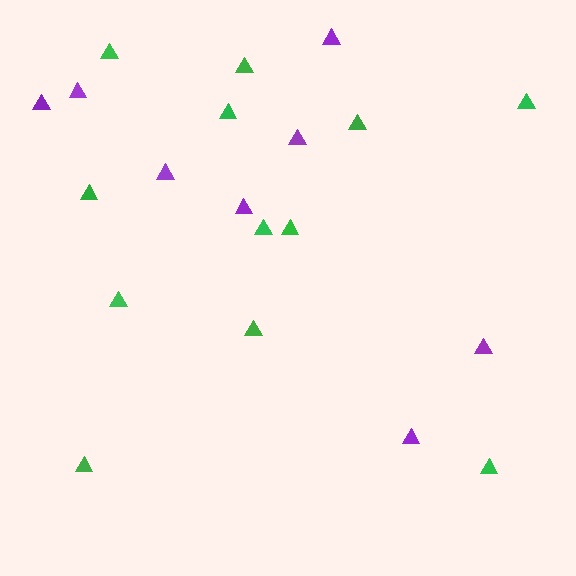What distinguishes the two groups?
There are 2 groups: one group of purple triangles (8) and one group of green triangles (12).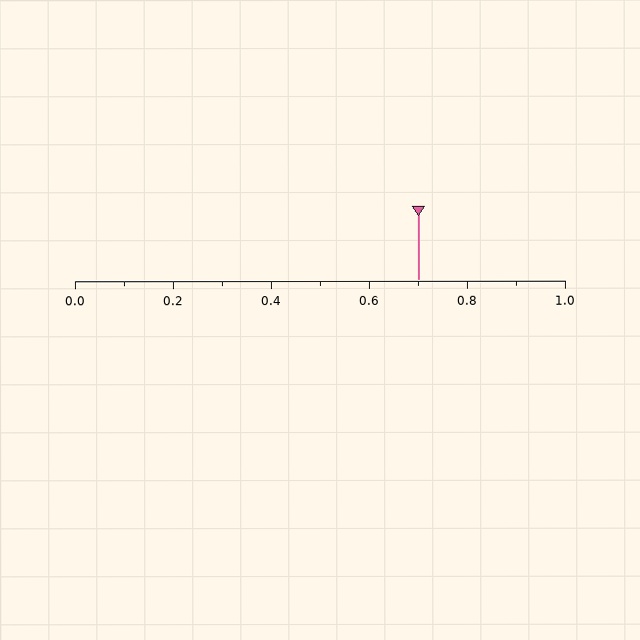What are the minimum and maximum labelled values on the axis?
The axis runs from 0.0 to 1.0.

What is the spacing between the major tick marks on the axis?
The major ticks are spaced 0.2 apart.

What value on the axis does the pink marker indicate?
The marker indicates approximately 0.7.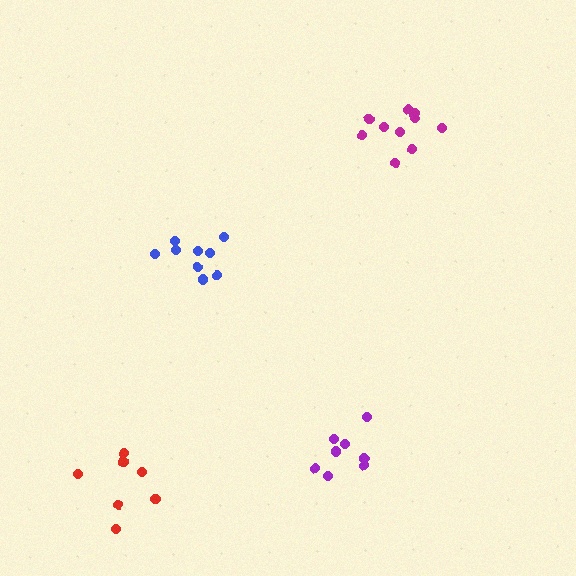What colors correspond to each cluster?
The clusters are colored: red, blue, magenta, purple.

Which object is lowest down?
The red cluster is bottommost.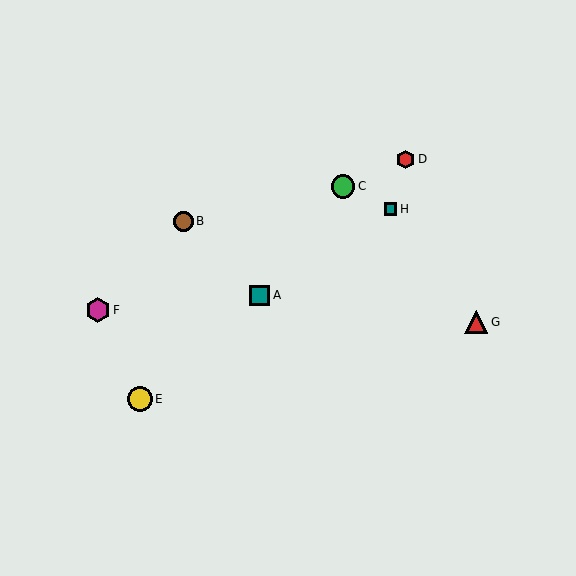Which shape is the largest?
The magenta hexagon (labeled F) is the largest.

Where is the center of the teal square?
The center of the teal square is at (391, 209).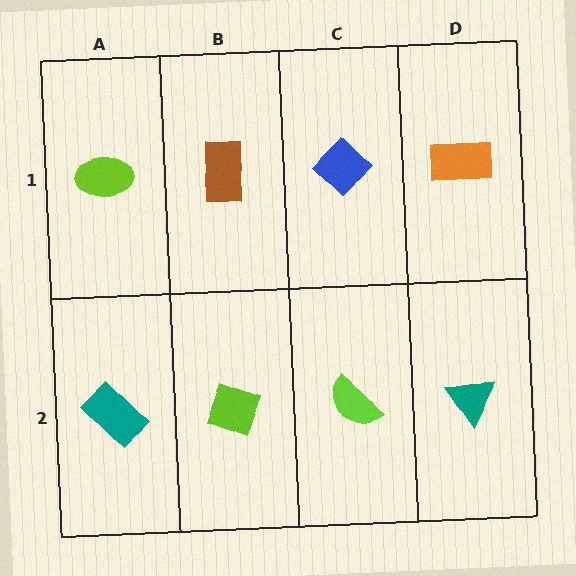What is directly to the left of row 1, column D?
A blue diamond.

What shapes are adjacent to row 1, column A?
A teal rectangle (row 2, column A), a brown rectangle (row 1, column B).